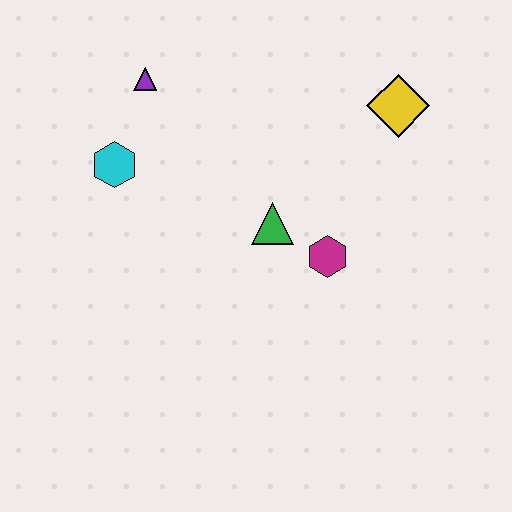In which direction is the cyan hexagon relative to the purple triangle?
The cyan hexagon is below the purple triangle.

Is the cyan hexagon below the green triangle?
No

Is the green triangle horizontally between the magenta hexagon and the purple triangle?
Yes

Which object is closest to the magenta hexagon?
The green triangle is closest to the magenta hexagon.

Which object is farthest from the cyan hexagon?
The yellow diamond is farthest from the cyan hexagon.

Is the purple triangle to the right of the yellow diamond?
No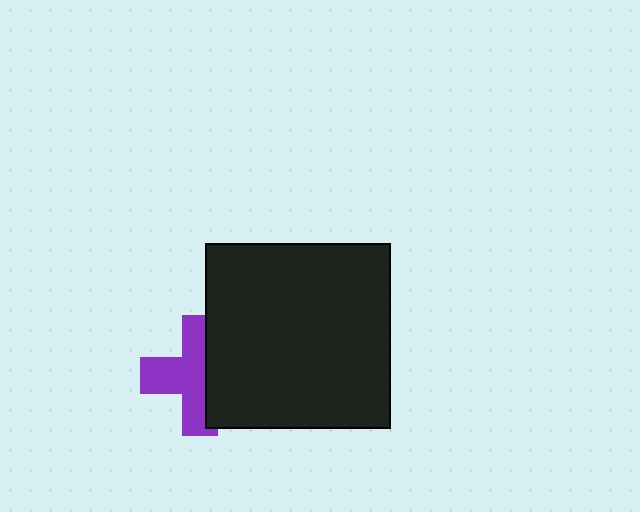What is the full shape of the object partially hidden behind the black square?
The partially hidden object is a purple cross.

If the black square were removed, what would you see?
You would see the complete purple cross.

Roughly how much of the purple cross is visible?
About half of it is visible (roughly 61%).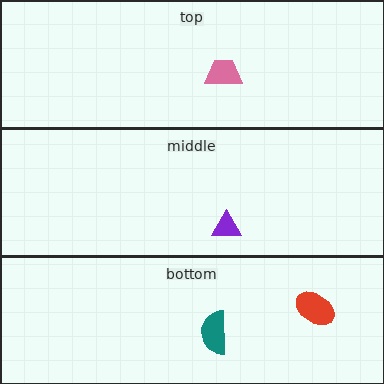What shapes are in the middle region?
The purple triangle.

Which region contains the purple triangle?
The middle region.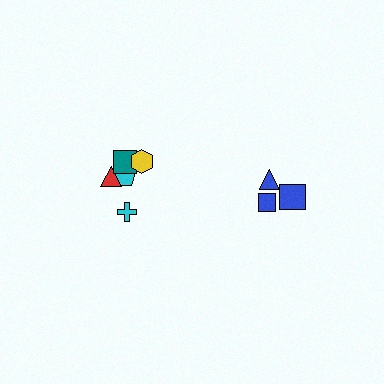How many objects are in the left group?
There are 5 objects.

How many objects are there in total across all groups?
There are 8 objects.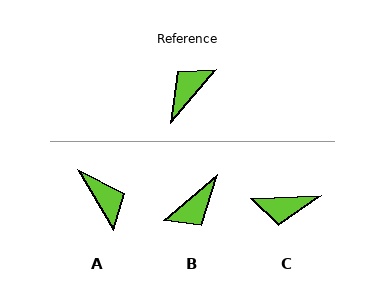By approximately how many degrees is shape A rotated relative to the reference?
Approximately 109 degrees clockwise.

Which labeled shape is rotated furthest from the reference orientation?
B, about 170 degrees away.